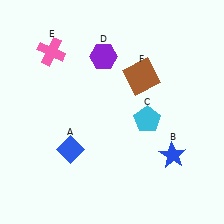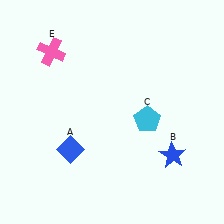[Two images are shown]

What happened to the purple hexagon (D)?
The purple hexagon (D) was removed in Image 2. It was in the top-left area of Image 1.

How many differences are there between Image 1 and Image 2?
There are 2 differences between the two images.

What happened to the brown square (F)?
The brown square (F) was removed in Image 2. It was in the top-right area of Image 1.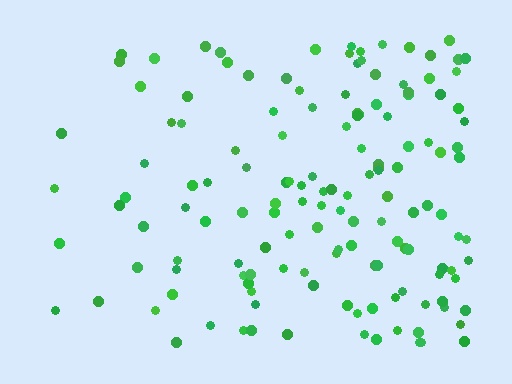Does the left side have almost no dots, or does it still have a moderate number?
Still a moderate number, just noticeably fewer than the right.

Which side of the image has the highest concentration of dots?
The right.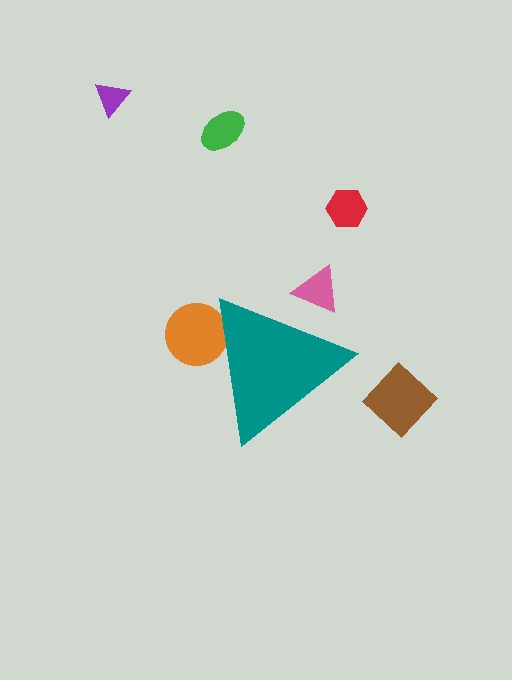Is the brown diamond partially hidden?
No, the brown diamond is fully visible.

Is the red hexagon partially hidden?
No, the red hexagon is fully visible.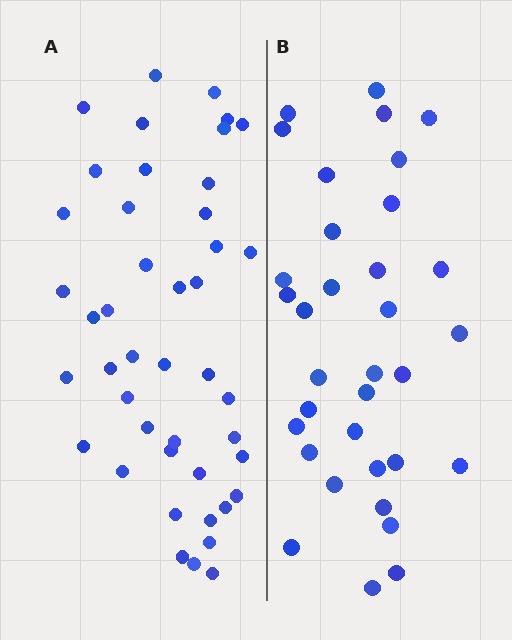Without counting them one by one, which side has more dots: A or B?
Region A (the left region) has more dots.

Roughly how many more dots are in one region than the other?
Region A has roughly 10 or so more dots than region B.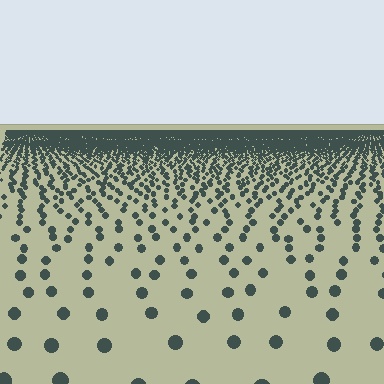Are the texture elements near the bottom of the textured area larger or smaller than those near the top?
Larger. Near the bottom, elements are closer to the viewer and appear at a bigger on-screen size.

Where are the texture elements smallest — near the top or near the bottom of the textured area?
Near the top.